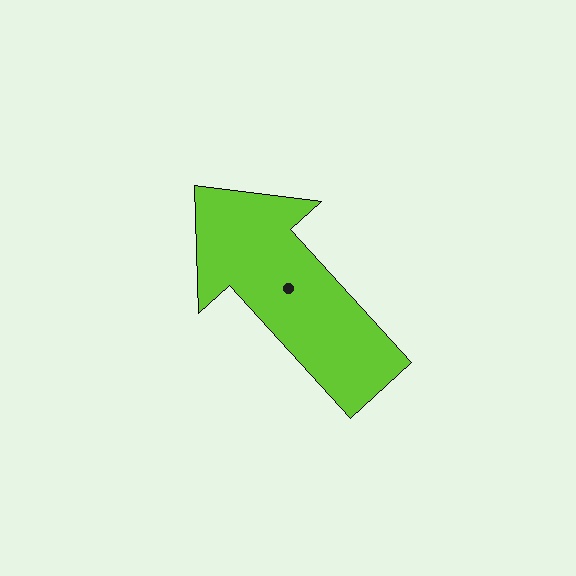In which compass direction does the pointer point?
Northwest.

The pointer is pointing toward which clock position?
Roughly 11 o'clock.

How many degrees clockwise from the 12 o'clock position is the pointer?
Approximately 318 degrees.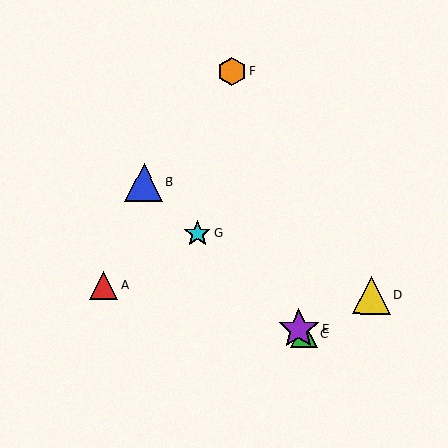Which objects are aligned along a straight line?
Objects B, C, E, G are aligned along a straight line.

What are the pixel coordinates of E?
Object E is at (298, 329).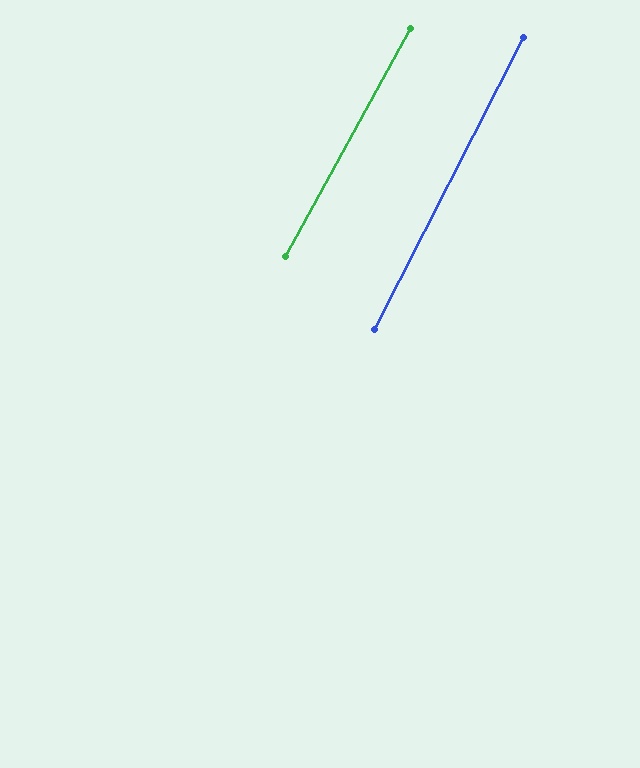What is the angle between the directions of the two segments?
Approximately 2 degrees.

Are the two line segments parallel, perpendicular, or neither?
Parallel — their directions differ by only 1.6°.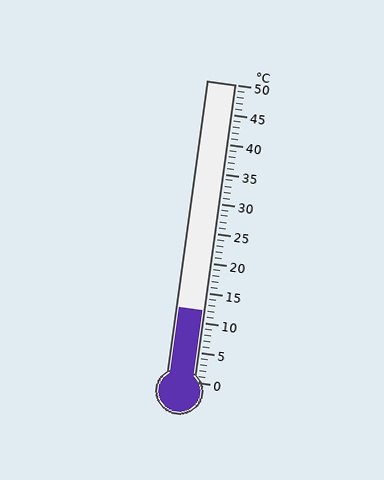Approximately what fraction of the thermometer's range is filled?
The thermometer is filled to approximately 25% of its range.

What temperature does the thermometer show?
The thermometer shows approximately 12°C.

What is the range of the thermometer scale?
The thermometer scale ranges from 0°C to 50°C.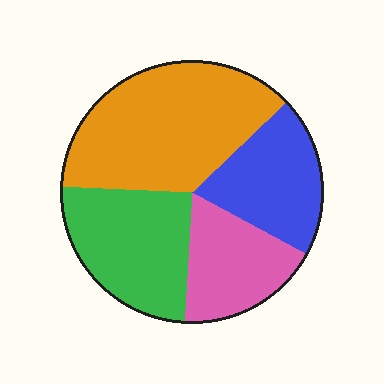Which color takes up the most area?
Orange, at roughly 35%.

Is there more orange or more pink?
Orange.